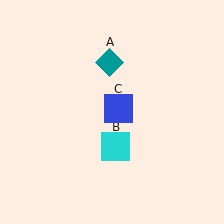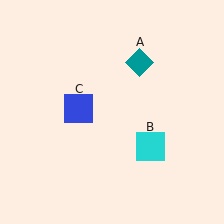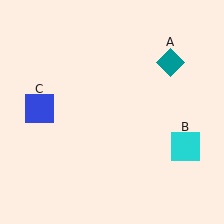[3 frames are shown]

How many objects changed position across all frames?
3 objects changed position: teal diamond (object A), cyan square (object B), blue square (object C).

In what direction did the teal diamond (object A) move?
The teal diamond (object A) moved right.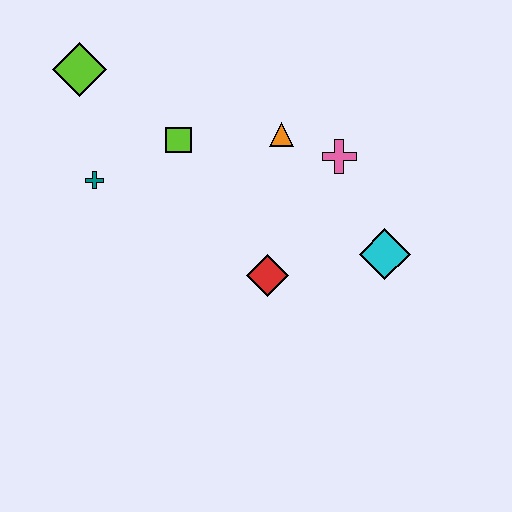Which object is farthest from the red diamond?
The lime diamond is farthest from the red diamond.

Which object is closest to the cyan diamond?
The pink cross is closest to the cyan diamond.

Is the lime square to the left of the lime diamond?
No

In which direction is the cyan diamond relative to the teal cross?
The cyan diamond is to the right of the teal cross.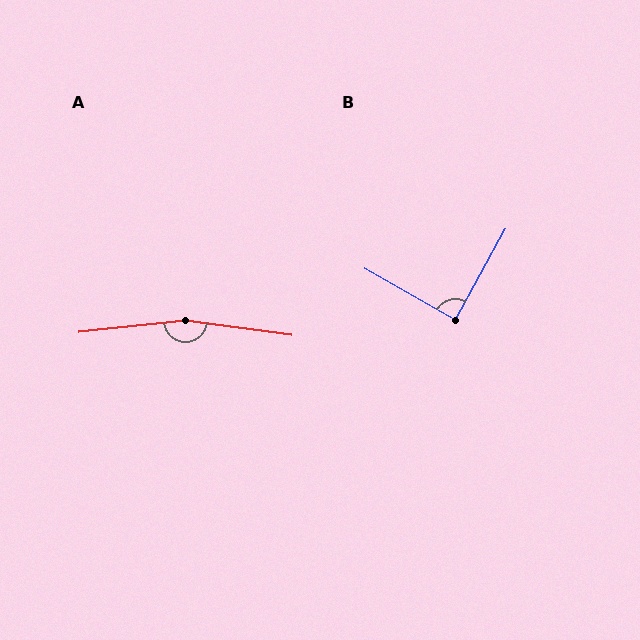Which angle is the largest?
A, at approximately 166 degrees.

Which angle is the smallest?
B, at approximately 89 degrees.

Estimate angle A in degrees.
Approximately 166 degrees.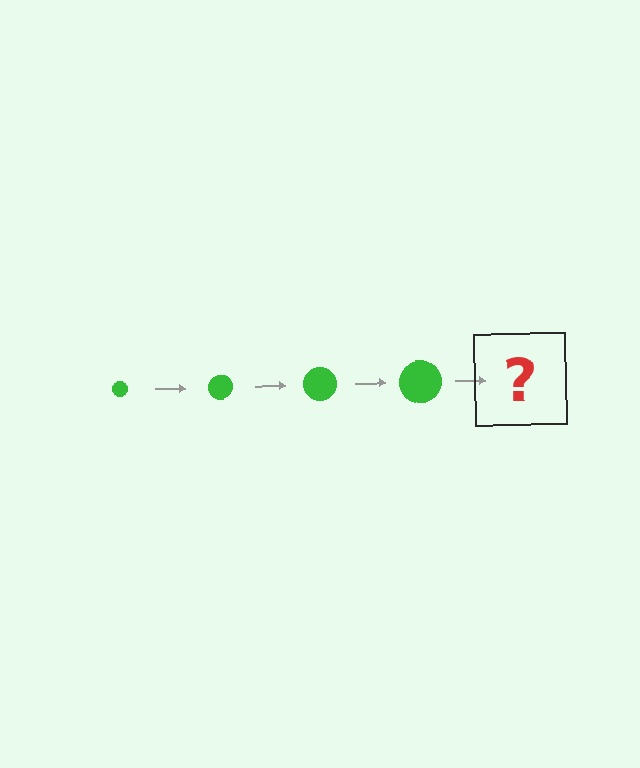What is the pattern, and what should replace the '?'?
The pattern is that the circle gets progressively larger each step. The '?' should be a green circle, larger than the previous one.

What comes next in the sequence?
The next element should be a green circle, larger than the previous one.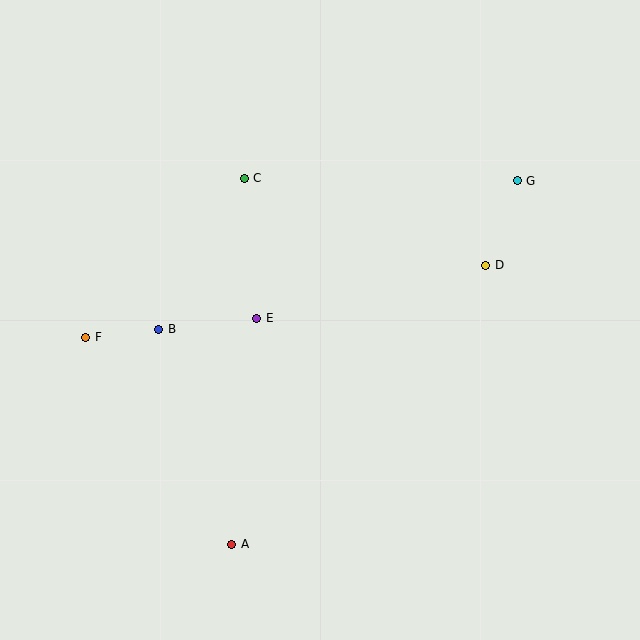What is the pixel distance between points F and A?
The distance between F and A is 253 pixels.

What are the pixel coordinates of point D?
Point D is at (486, 265).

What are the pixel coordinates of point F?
Point F is at (86, 337).